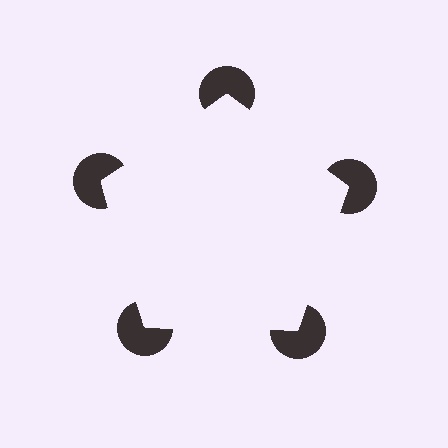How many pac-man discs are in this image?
There are 5 — one at each vertex of the illusory pentagon.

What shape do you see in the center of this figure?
An illusory pentagon — its edges are inferred from the aligned wedge cuts in the pac-man discs, not physically drawn.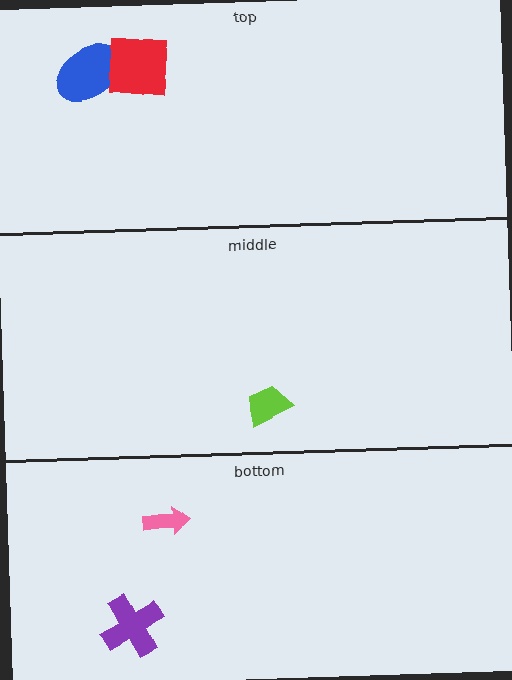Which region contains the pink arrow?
The bottom region.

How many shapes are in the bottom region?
2.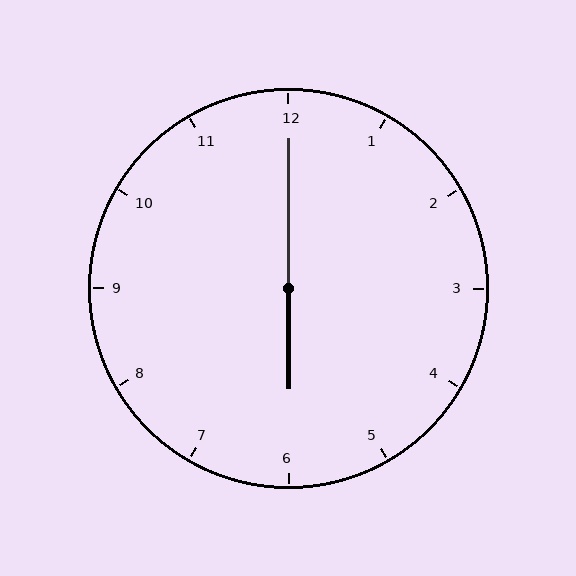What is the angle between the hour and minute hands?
Approximately 180 degrees.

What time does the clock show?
6:00.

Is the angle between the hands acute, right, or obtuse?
It is obtuse.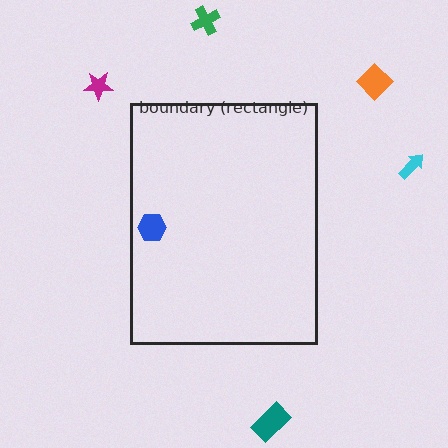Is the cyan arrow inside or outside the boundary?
Outside.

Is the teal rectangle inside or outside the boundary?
Outside.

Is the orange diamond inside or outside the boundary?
Outside.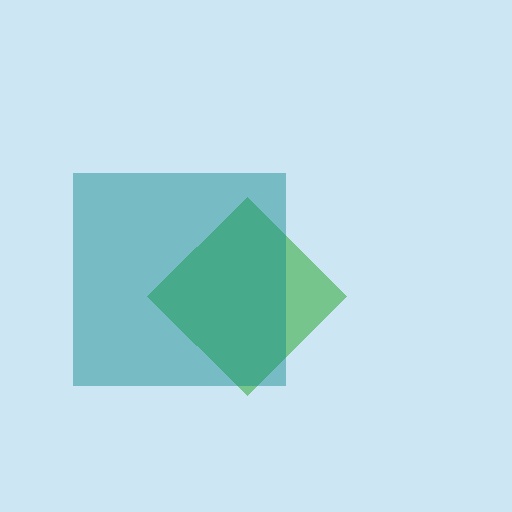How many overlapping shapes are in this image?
There are 2 overlapping shapes in the image.